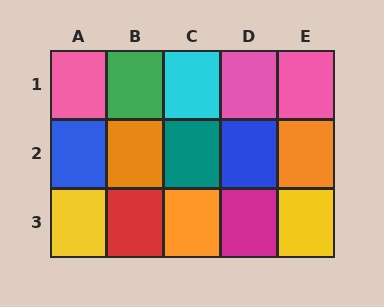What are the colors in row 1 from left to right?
Pink, green, cyan, pink, pink.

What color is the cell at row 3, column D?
Magenta.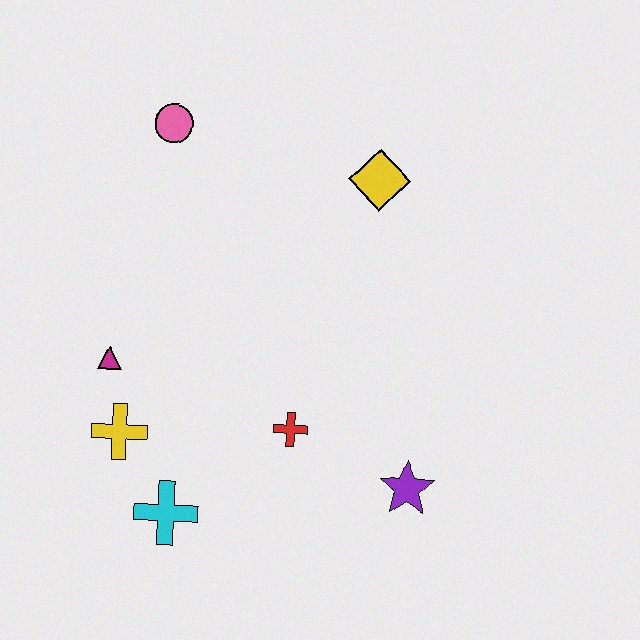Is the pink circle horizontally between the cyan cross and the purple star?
No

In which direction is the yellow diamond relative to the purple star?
The yellow diamond is above the purple star.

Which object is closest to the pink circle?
The yellow diamond is closest to the pink circle.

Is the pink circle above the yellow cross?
Yes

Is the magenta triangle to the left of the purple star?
Yes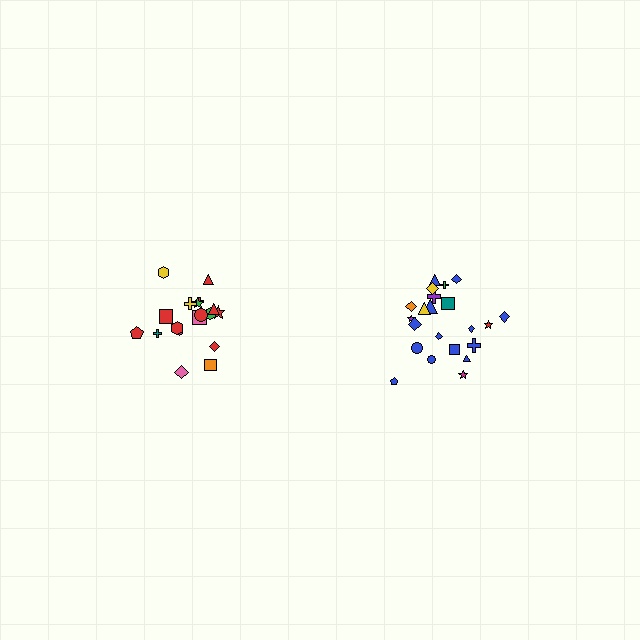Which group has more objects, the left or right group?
The right group.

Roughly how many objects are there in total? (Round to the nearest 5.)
Roughly 40 objects in total.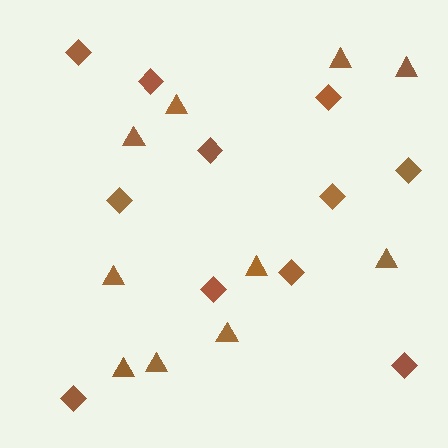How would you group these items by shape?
There are 2 groups: one group of triangles (10) and one group of diamonds (11).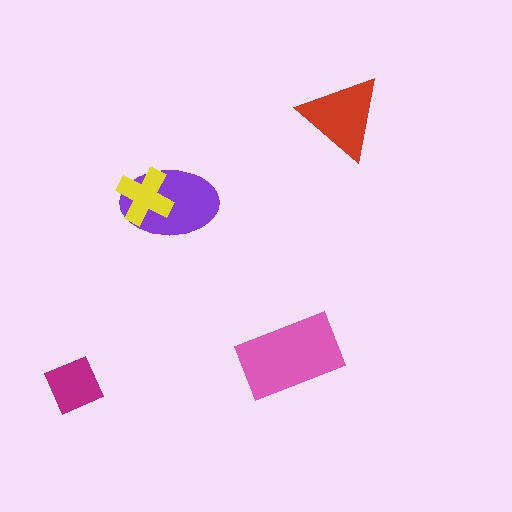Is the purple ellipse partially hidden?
Yes, it is partially covered by another shape.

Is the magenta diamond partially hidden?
No, no other shape covers it.